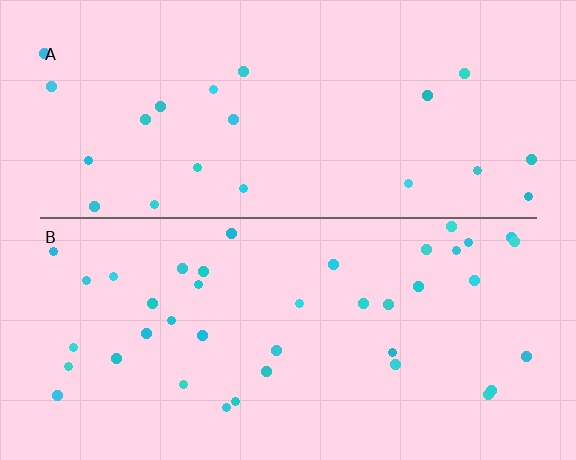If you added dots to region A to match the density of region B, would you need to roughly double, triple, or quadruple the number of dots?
Approximately double.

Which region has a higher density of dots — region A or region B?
B (the bottom).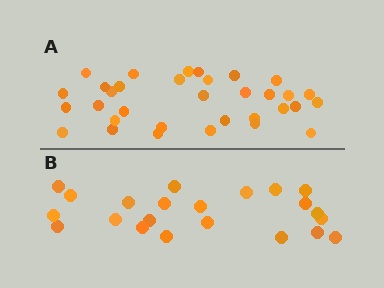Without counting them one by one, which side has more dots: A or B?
Region A (the top region) has more dots.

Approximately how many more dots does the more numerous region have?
Region A has roughly 12 or so more dots than region B.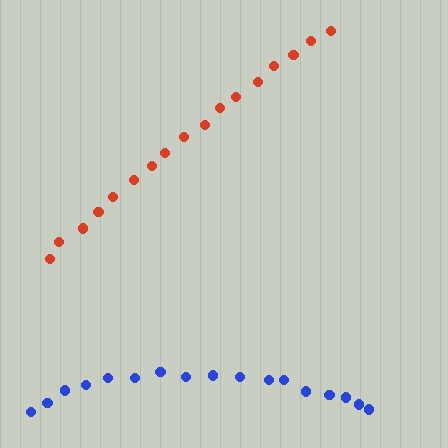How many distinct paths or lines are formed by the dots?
There are 2 distinct paths.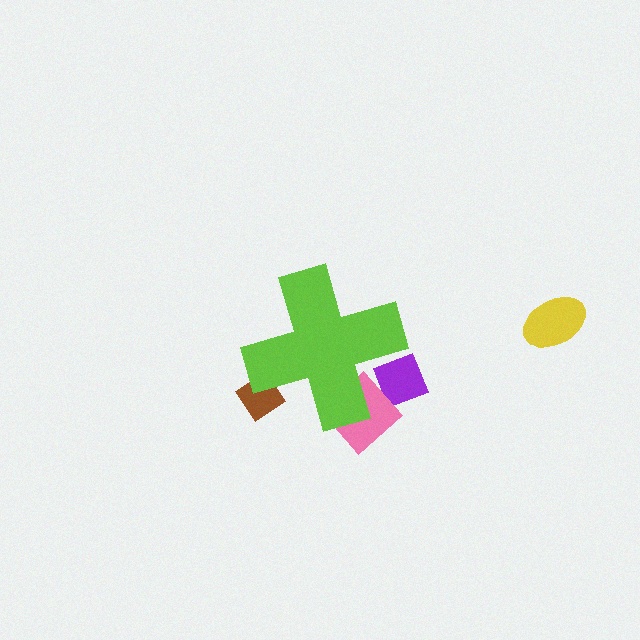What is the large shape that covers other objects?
A lime cross.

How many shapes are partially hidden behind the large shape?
3 shapes are partially hidden.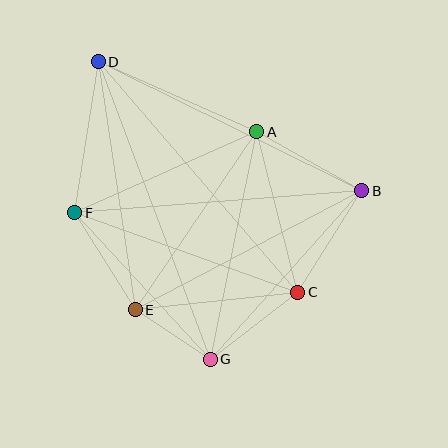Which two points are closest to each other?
Points E and G are closest to each other.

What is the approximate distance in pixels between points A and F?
The distance between A and F is approximately 200 pixels.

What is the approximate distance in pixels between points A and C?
The distance between A and C is approximately 166 pixels.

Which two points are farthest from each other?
Points D and G are farthest from each other.